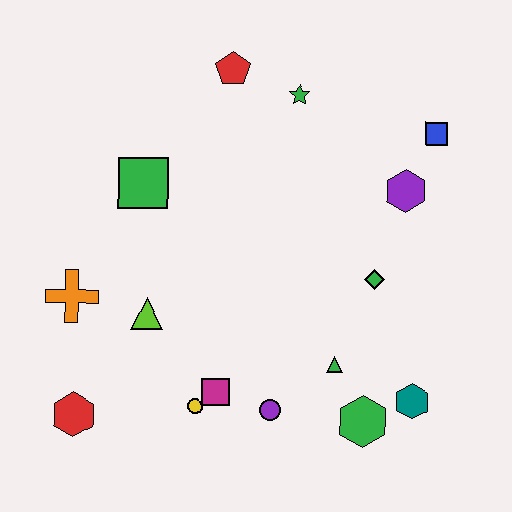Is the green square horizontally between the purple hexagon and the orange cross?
Yes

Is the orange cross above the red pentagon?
No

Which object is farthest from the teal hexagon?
The red pentagon is farthest from the teal hexagon.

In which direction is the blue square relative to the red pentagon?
The blue square is to the right of the red pentagon.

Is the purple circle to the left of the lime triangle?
No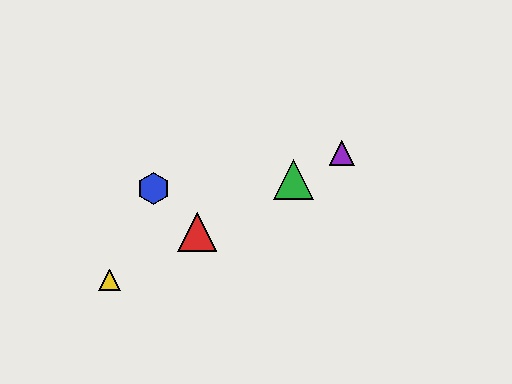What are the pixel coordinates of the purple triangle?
The purple triangle is at (342, 153).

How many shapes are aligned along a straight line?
4 shapes (the red triangle, the green triangle, the yellow triangle, the purple triangle) are aligned along a straight line.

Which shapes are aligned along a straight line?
The red triangle, the green triangle, the yellow triangle, the purple triangle are aligned along a straight line.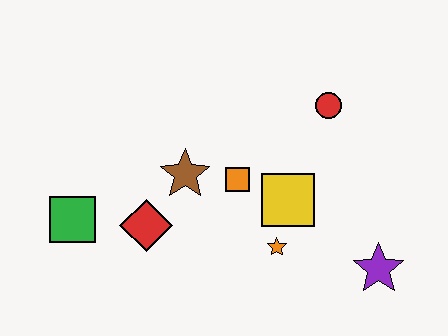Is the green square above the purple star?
Yes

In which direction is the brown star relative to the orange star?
The brown star is to the left of the orange star.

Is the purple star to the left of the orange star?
No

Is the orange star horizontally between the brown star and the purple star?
Yes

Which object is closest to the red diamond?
The brown star is closest to the red diamond.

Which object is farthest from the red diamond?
The purple star is farthest from the red diamond.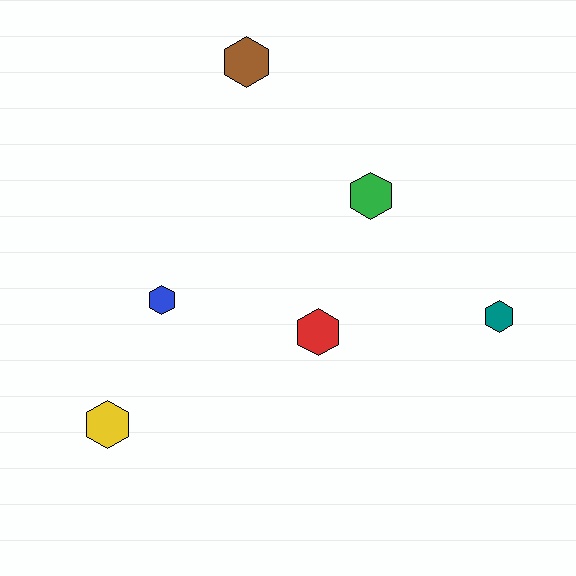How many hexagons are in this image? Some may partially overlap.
There are 6 hexagons.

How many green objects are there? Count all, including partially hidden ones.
There is 1 green object.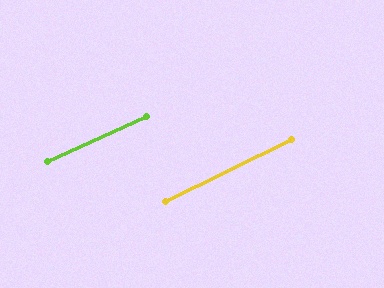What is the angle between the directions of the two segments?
Approximately 2 degrees.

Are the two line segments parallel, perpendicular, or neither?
Parallel — their directions differ by only 1.8°.